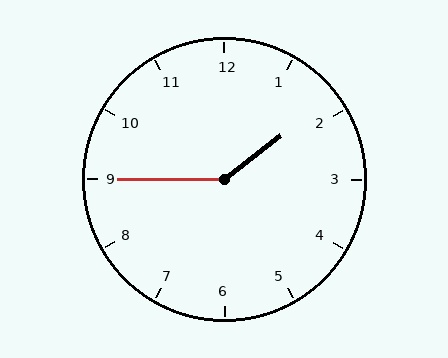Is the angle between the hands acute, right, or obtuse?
It is obtuse.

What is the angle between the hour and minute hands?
Approximately 142 degrees.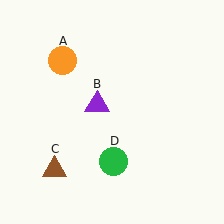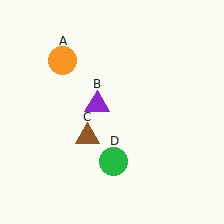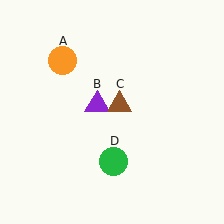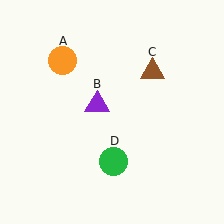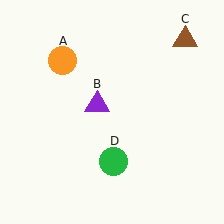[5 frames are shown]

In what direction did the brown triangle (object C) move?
The brown triangle (object C) moved up and to the right.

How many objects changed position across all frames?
1 object changed position: brown triangle (object C).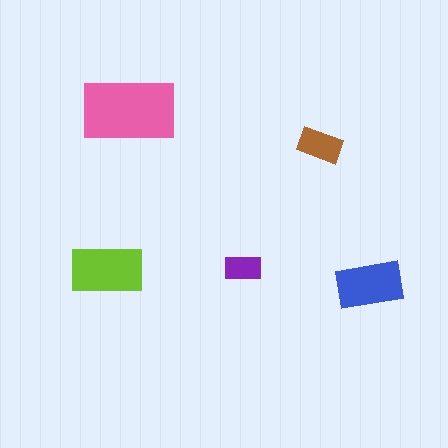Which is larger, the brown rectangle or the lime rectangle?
The lime one.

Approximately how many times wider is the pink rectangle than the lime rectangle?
About 1.5 times wider.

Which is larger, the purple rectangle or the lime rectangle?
The lime one.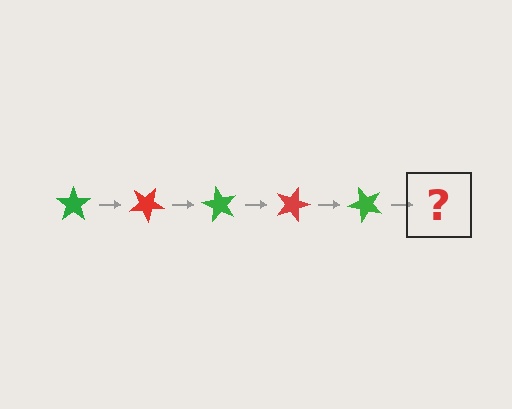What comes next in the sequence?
The next element should be a red star, rotated 150 degrees from the start.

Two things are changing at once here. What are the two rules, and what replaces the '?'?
The two rules are that it rotates 30 degrees each step and the color cycles through green and red. The '?' should be a red star, rotated 150 degrees from the start.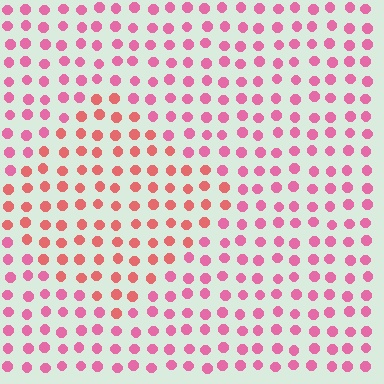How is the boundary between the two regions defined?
The boundary is defined purely by a slight shift in hue (about 29 degrees). Spacing, size, and orientation are identical on both sides.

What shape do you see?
I see a diamond.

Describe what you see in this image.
The image is filled with small pink elements in a uniform arrangement. A diamond-shaped region is visible where the elements are tinted to a slightly different hue, forming a subtle color boundary.